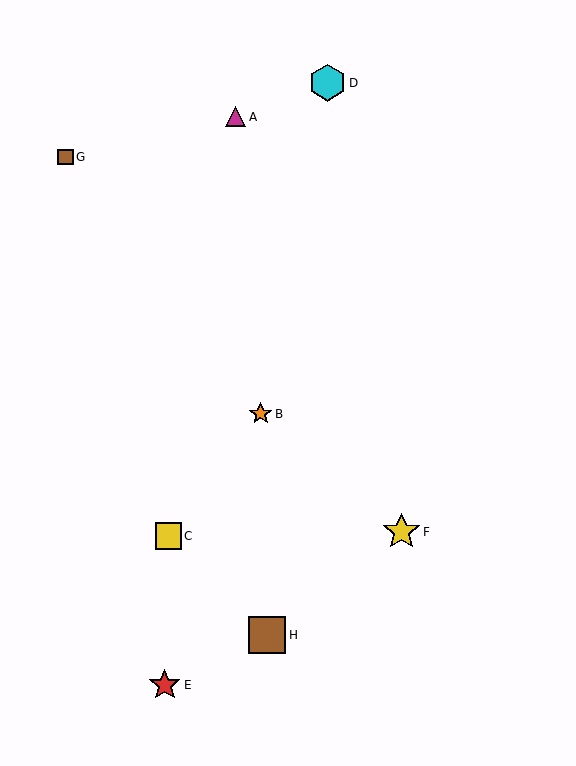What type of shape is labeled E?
Shape E is a red star.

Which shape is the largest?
The yellow star (labeled F) is the largest.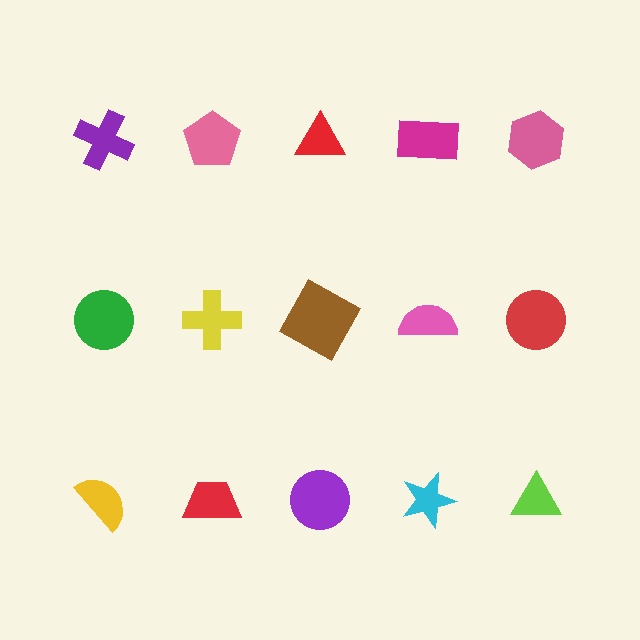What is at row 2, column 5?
A red circle.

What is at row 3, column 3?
A purple circle.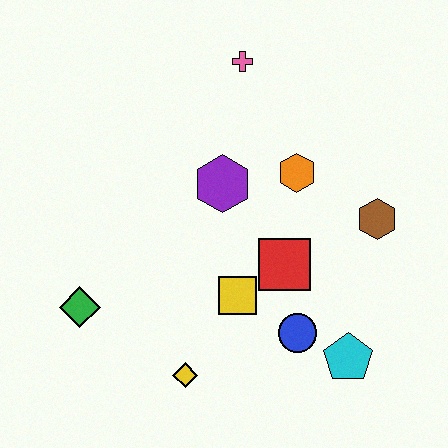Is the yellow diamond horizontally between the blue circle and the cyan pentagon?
No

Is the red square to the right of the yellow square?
Yes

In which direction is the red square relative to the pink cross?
The red square is below the pink cross.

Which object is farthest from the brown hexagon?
The green diamond is farthest from the brown hexagon.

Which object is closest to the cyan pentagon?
The blue circle is closest to the cyan pentagon.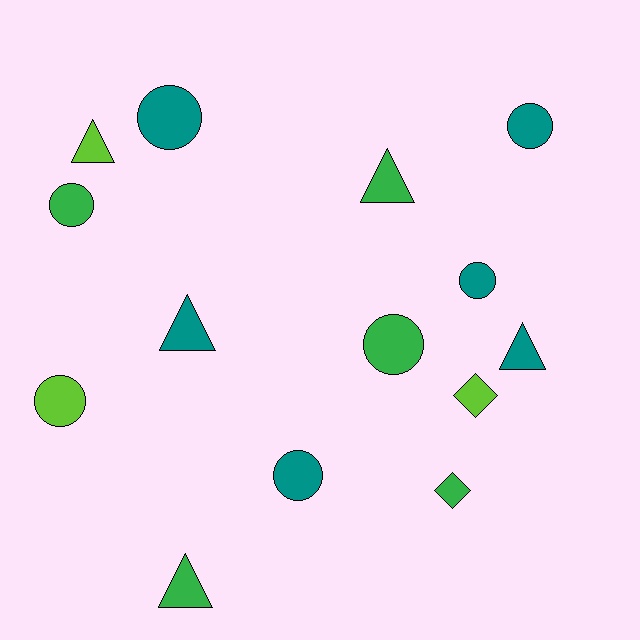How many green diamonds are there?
There is 1 green diamond.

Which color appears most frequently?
Teal, with 6 objects.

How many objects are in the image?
There are 14 objects.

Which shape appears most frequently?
Circle, with 7 objects.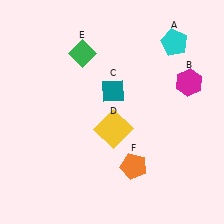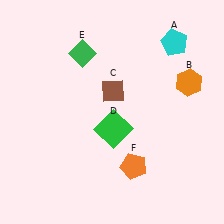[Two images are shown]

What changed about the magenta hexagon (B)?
In Image 1, B is magenta. In Image 2, it changed to orange.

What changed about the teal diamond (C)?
In Image 1, C is teal. In Image 2, it changed to brown.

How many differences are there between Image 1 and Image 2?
There are 3 differences between the two images.